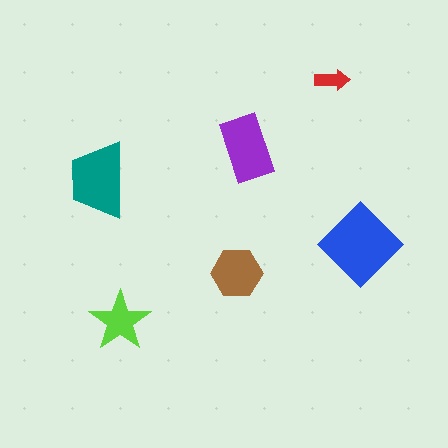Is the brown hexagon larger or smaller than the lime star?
Larger.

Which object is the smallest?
The red arrow.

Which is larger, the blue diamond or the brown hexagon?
The blue diamond.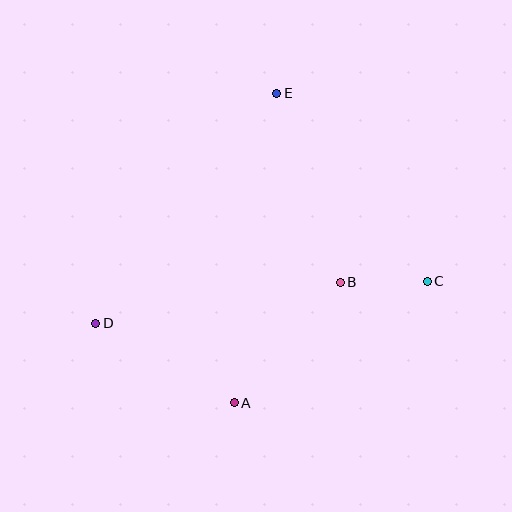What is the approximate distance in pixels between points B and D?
The distance between B and D is approximately 248 pixels.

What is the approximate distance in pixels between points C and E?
The distance between C and E is approximately 241 pixels.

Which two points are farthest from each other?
Points C and D are farthest from each other.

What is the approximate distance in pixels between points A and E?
The distance between A and E is approximately 312 pixels.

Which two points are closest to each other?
Points B and C are closest to each other.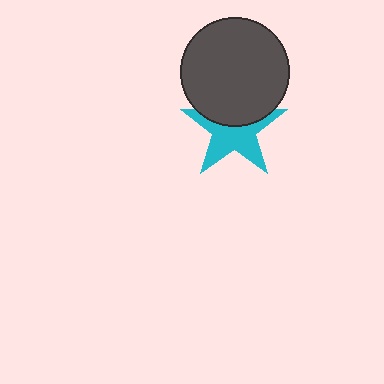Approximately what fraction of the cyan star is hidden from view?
Roughly 40% of the cyan star is hidden behind the dark gray circle.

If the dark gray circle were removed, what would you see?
You would see the complete cyan star.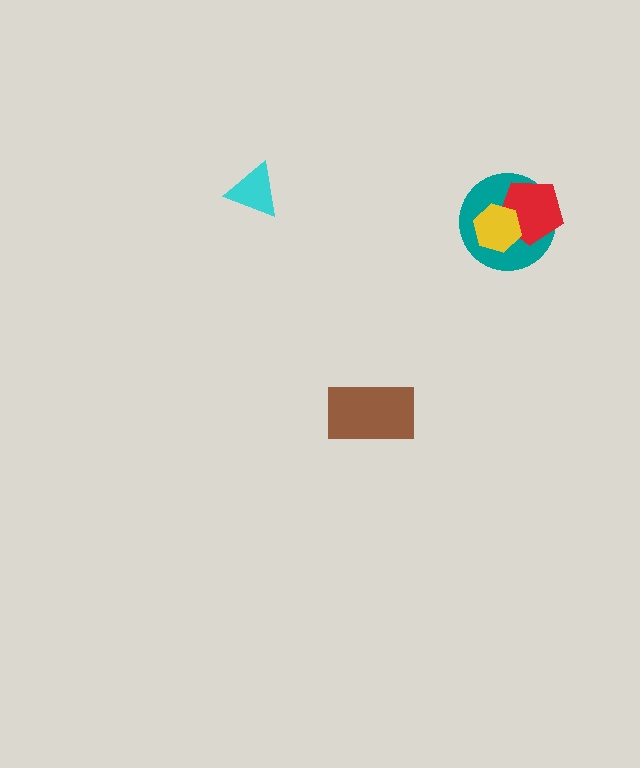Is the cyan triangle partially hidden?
No, no other shape covers it.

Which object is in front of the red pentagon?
The yellow hexagon is in front of the red pentagon.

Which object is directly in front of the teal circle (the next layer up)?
The red pentagon is directly in front of the teal circle.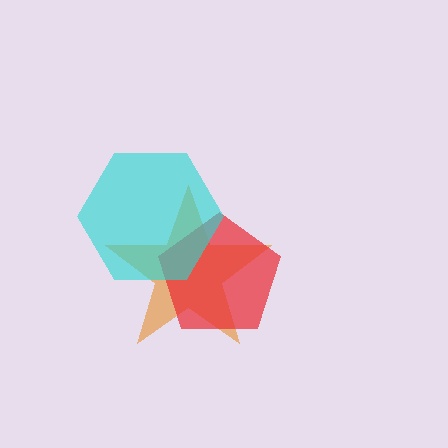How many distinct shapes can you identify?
There are 3 distinct shapes: an orange star, a red pentagon, a cyan hexagon.